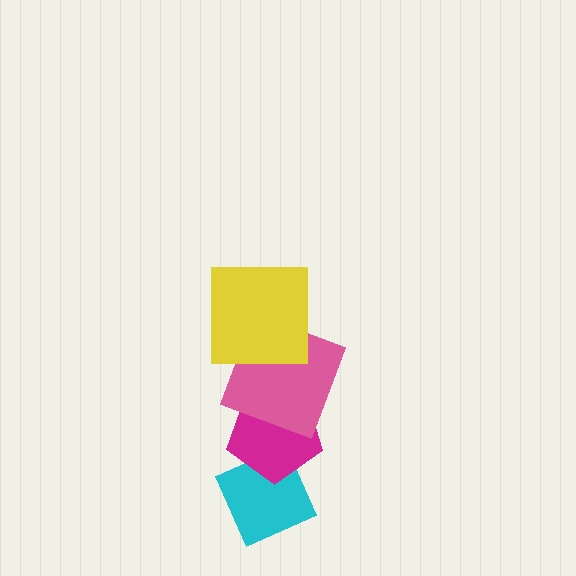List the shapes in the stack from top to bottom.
From top to bottom: the yellow square, the pink square, the magenta pentagon, the cyan diamond.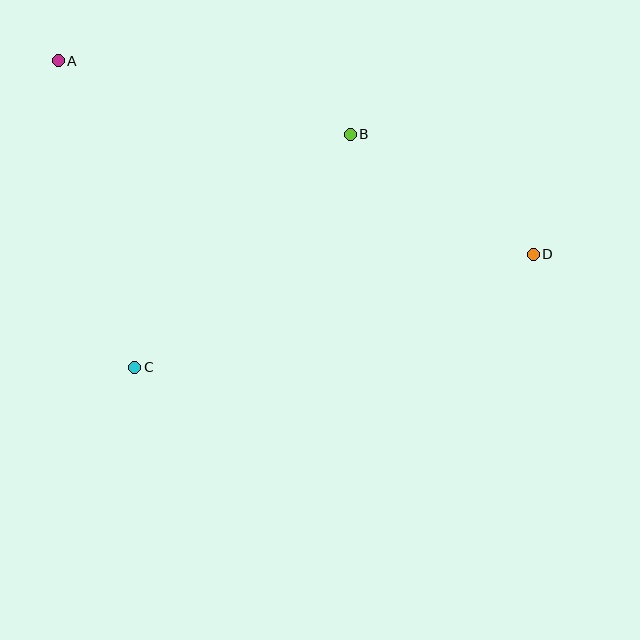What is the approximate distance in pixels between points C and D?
The distance between C and D is approximately 414 pixels.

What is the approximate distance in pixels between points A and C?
The distance between A and C is approximately 316 pixels.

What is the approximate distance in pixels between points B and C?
The distance between B and C is approximately 318 pixels.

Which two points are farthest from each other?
Points A and D are farthest from each other.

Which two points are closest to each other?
Points B and D are closest to each other.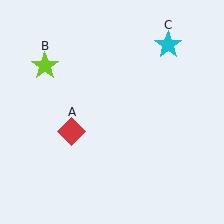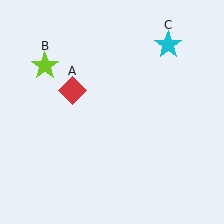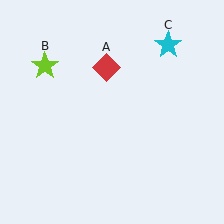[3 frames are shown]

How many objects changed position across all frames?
1 object changed position: red diamond (object A).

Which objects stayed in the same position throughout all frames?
Lime star (object B) and cyan star (object C) remained stationary.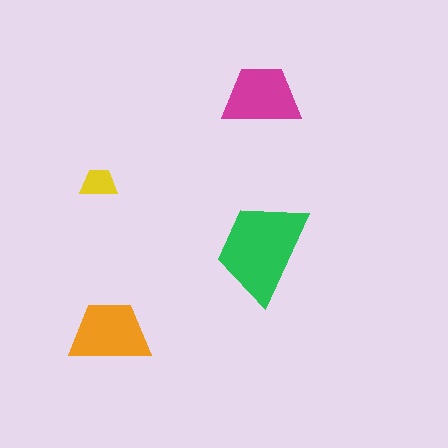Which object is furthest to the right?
The magenta trapezoid is rightmost.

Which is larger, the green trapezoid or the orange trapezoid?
The green one.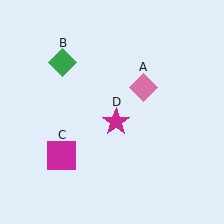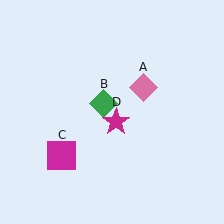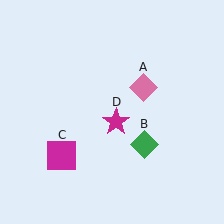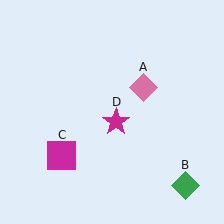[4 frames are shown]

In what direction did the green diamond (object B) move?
The green diamond (object B) moved down and to the right.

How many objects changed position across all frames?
1 object changed position: green diamond (object B).